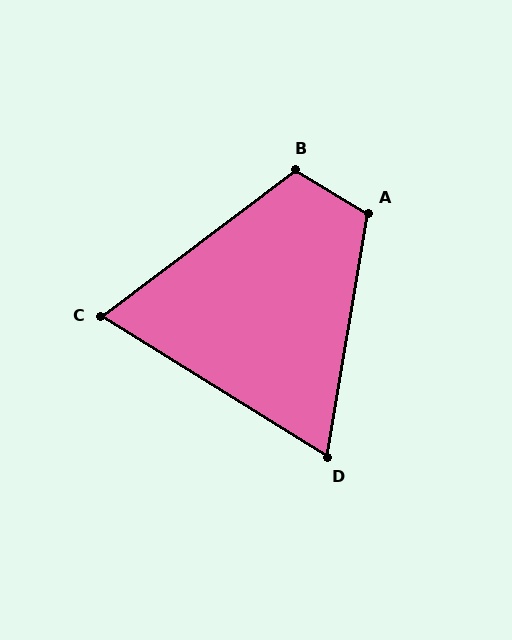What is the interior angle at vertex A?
Approximately 111 degrees (obtuse).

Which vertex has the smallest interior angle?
D, at approximately 68 degrees.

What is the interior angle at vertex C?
Approximately 69 degrees (acute).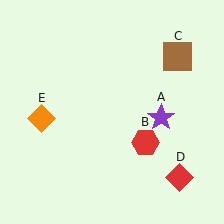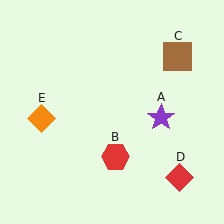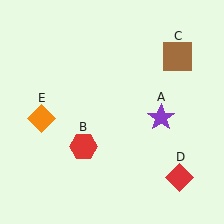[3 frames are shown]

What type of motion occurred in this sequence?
The red hexagon (object B) rotated clockwise around the center of the scene.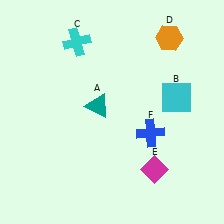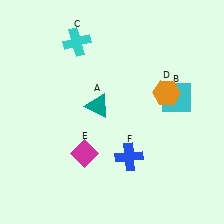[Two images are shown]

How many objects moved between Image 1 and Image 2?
3 objects moved between the two images.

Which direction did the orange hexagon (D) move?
The orange hexagon (D) moved down.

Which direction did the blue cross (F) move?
The blue cross (F) moved down.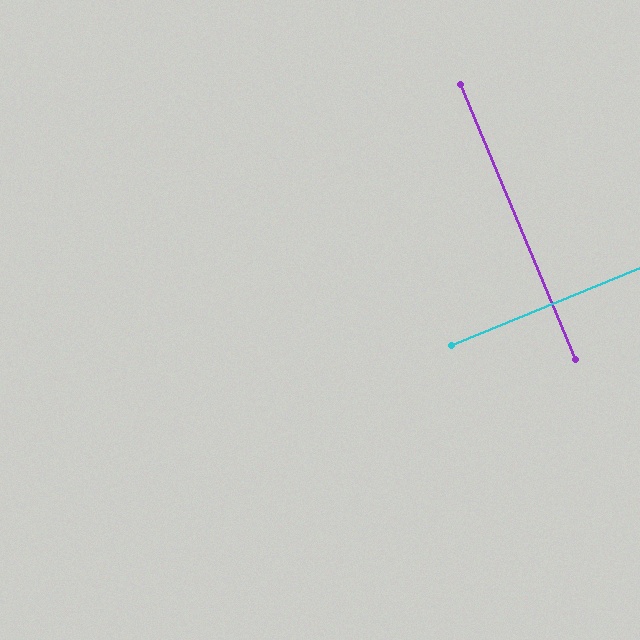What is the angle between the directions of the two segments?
Approximately 90 degrees.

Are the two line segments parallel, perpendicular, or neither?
Perpendicular — they meet at approximately 90°.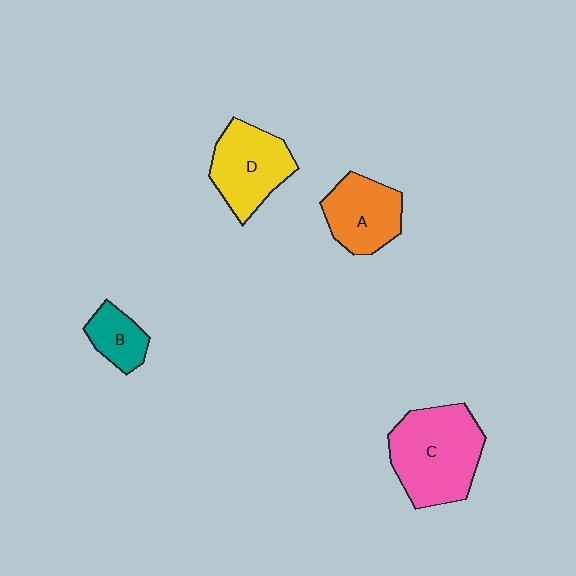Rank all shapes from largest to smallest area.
From largest to smallest: C (pink), D (yellow), A (orange), B (teal).